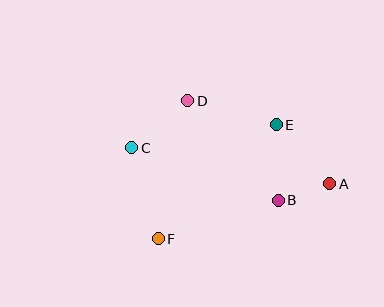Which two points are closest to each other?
Points A and B are closest to each other.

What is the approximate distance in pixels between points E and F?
The distance between E and F is approximately 164 pixels.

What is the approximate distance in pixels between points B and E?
The distance between B and E is approximately 75 pixels.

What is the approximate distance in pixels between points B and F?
The distance between B and F is approximately 126 pixels.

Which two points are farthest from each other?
Points A and C are farthest from each other.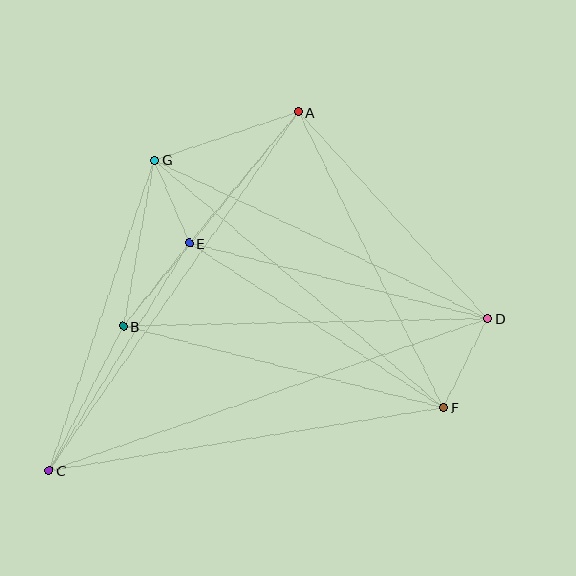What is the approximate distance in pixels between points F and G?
The distance between F and G is approximately 381 pixels.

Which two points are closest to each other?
Points E and G are closest to each other.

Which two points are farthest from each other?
Points C and D are farthest from each other.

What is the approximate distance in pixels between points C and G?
The distance between C and G is approximately 328 pixels.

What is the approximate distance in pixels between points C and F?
The distance between C and F is approximately 399 pixels.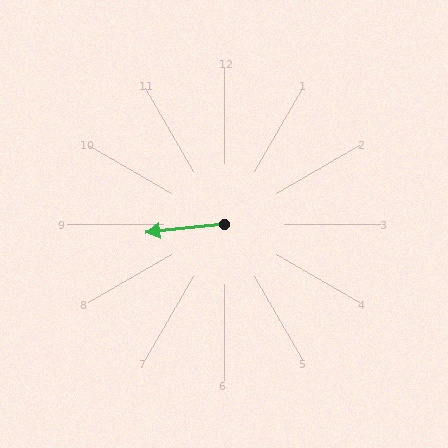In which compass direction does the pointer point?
West.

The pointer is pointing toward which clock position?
Roughly 9 o'clock.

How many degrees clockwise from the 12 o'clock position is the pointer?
Approximately 264 degrees.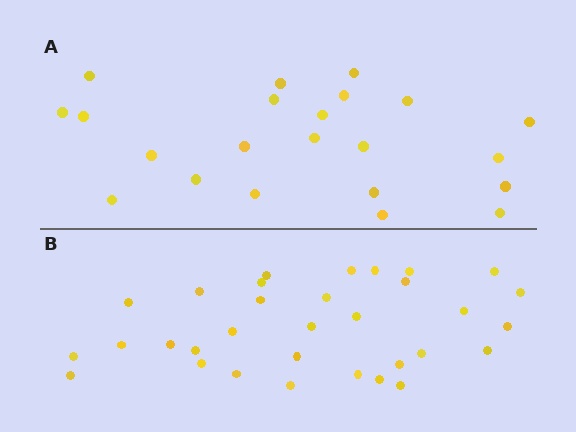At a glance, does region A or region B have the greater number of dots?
Region B (the bottom region) has more dots.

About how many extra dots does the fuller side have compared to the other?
Region B has roughly 10 or so more dots than region A.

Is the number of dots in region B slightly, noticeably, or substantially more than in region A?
Region B has substantially more. The ratio is roughly 1.5 to 1.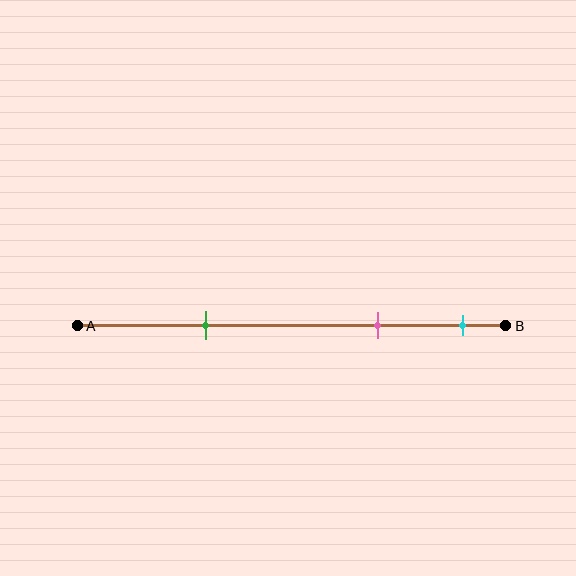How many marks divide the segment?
There are 3 marks dividing the segment.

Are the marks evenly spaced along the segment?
No, the marks are not evenly spaced.